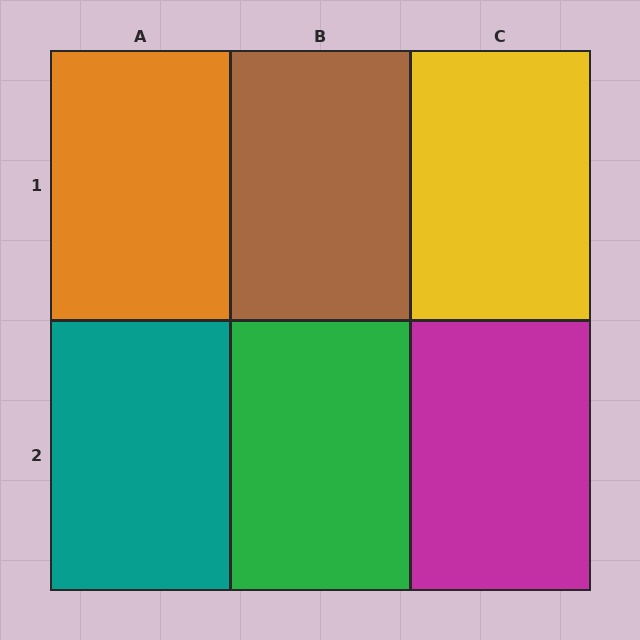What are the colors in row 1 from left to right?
Orange, brown, yellow.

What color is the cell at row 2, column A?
Teal.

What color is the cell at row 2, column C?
Magenta.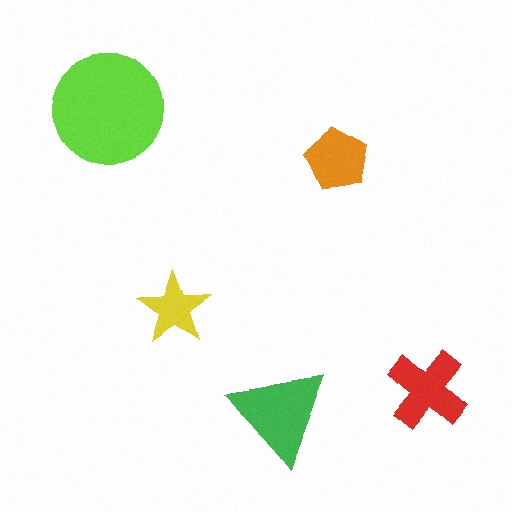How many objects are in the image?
There are 5 objects in the image.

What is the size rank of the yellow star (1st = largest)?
5th.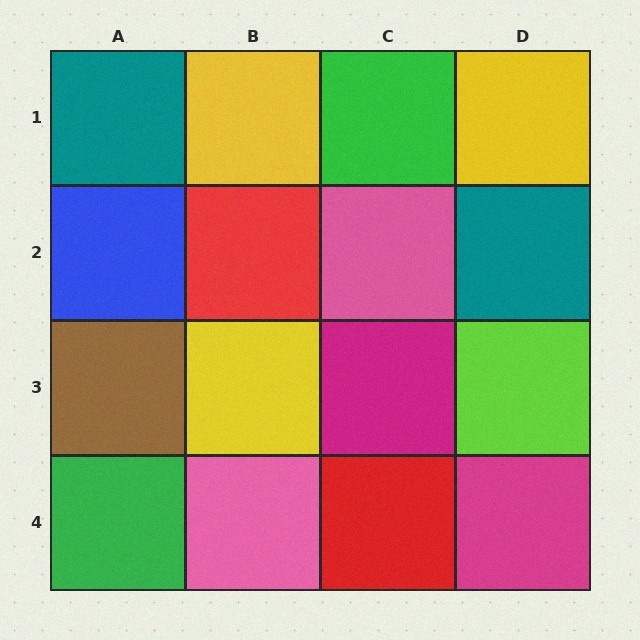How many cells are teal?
2 cells are teal.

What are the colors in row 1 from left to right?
Teal, yellow, green, yellow.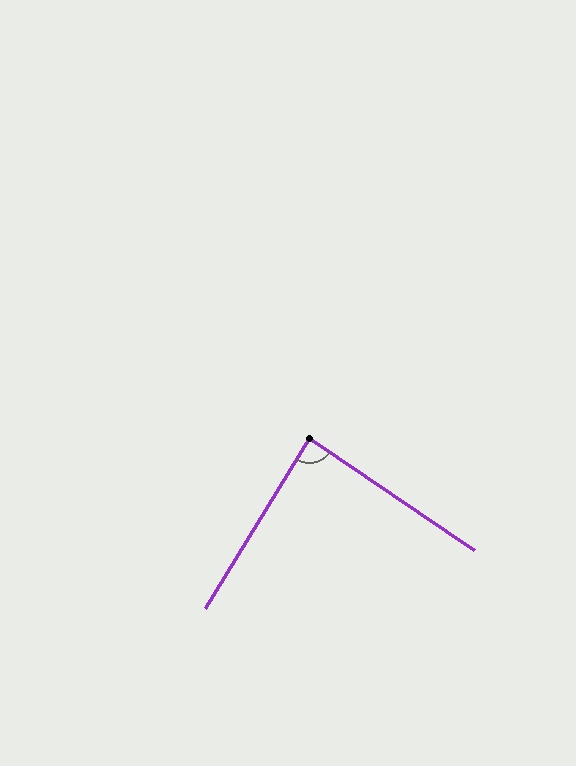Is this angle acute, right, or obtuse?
It is approximately a right angle.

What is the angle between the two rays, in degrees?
Approximately 87 degrees.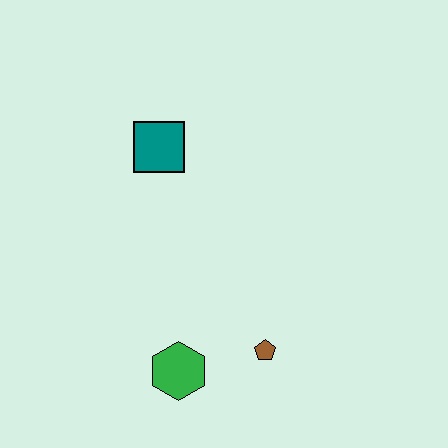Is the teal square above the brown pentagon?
Yes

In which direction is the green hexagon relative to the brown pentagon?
The green hexagon is to the left of the brown pentagon.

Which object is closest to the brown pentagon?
The green hexagon is closest to the brown pentagon.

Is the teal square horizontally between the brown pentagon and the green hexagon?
No